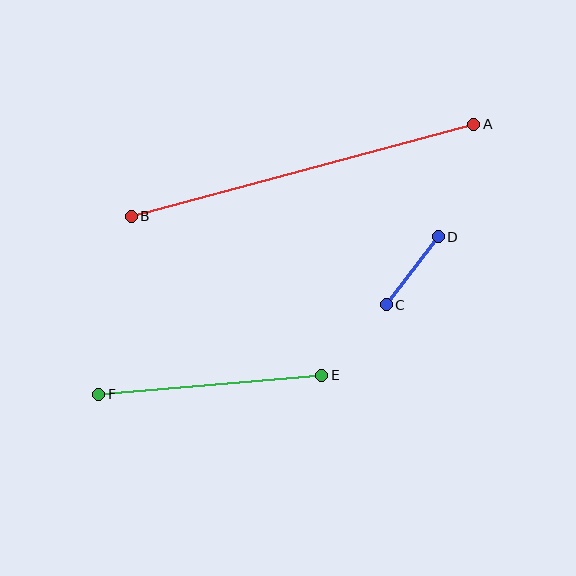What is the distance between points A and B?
The distance is approximately 355 pixels.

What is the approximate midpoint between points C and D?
The midpoint is at approximately (412, 271) pixels.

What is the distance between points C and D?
The distance is approximately 86 pixels.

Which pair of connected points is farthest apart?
Points A and B are farthest apart.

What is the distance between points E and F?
The distance is approximately 224 pixels.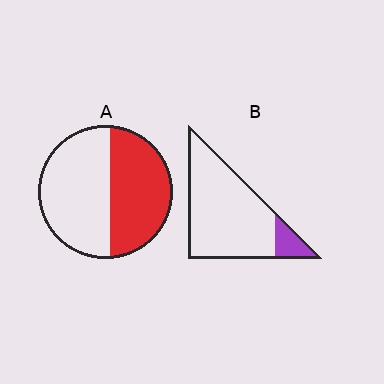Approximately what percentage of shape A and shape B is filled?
A is approximately 45% and B is approximately 10%.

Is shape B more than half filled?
No.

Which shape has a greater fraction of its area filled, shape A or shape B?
Shape A.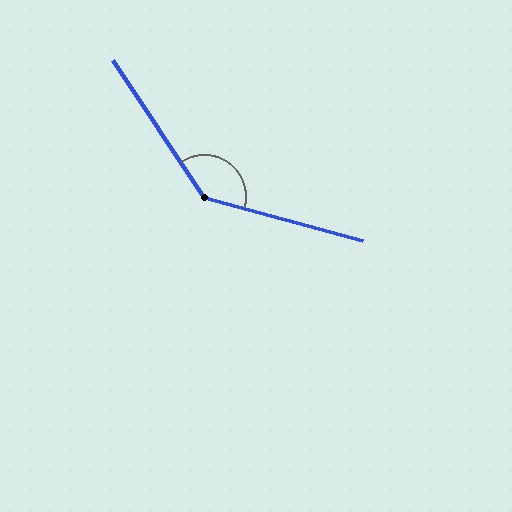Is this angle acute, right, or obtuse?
It is obtuse.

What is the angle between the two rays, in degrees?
Approximately 139 degrees.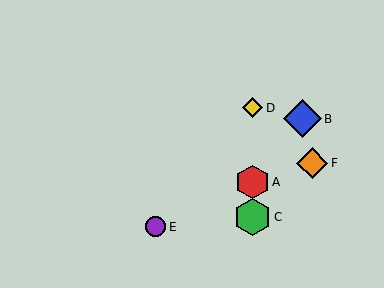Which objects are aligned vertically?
Objects A, C, D are aligned vertically.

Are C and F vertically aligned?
No, C is at x≈253 and F is at x≈312.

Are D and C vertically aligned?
Yes, both are at x≈253.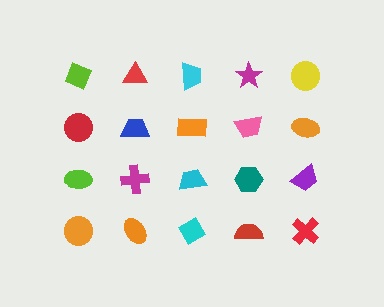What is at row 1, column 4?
A magenta star.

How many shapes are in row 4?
5 shapes.